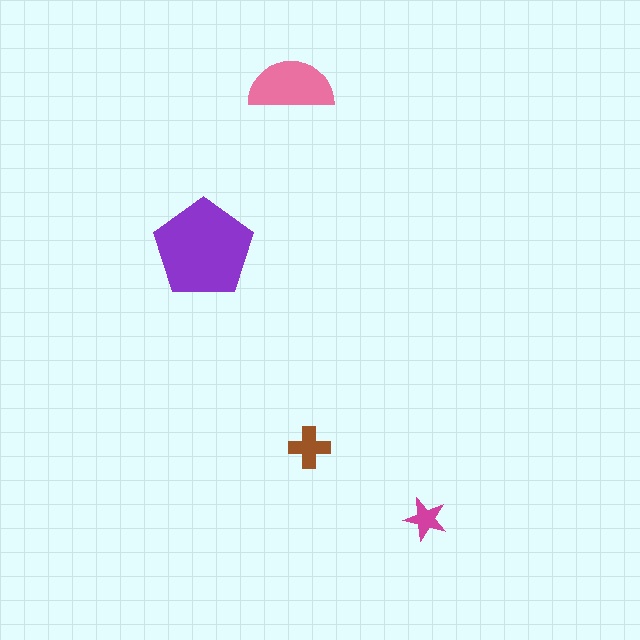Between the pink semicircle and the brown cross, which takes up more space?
The pink semicircle.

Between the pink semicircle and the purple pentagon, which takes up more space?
The purple pentagon.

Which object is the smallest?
The magenta star.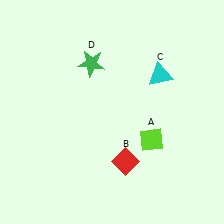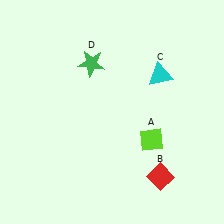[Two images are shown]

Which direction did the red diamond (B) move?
The red diamond (B) moved right.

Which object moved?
The red diamond (B) moved right.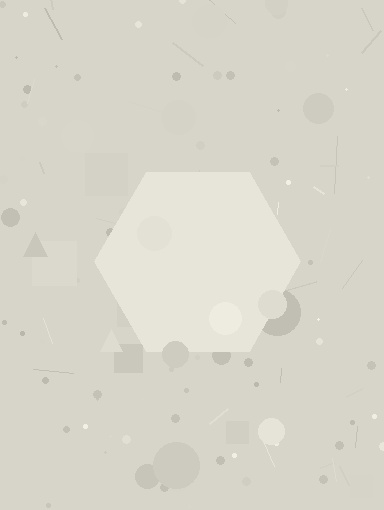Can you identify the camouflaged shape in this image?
The camouflaged shape is a hexagon.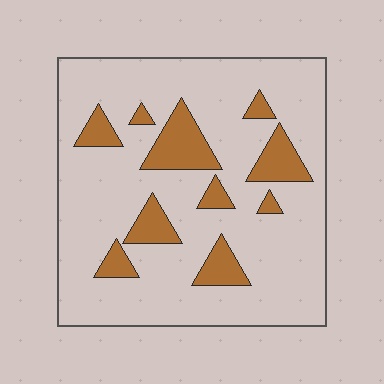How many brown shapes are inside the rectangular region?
10.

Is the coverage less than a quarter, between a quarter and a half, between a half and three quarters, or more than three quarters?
Less than a quarter.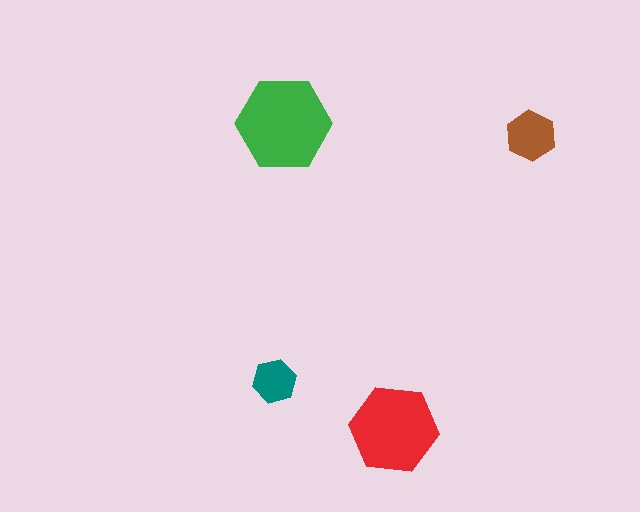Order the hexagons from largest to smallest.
the green one, the red one, the brown one, the teal one.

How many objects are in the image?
There are 4 objects in the image.